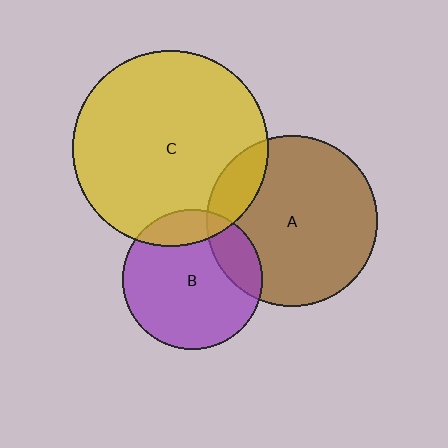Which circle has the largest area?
Circle C (yellow).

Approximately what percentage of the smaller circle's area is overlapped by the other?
Approximately 15%.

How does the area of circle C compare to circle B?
Approximately 2.0 times.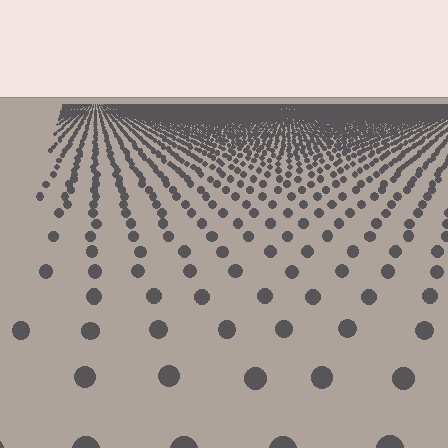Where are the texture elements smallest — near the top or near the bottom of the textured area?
Near the top.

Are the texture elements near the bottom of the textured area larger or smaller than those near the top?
Larger. Near the bottom, elements are closer to the viewer and appear at a bigger on-screen size.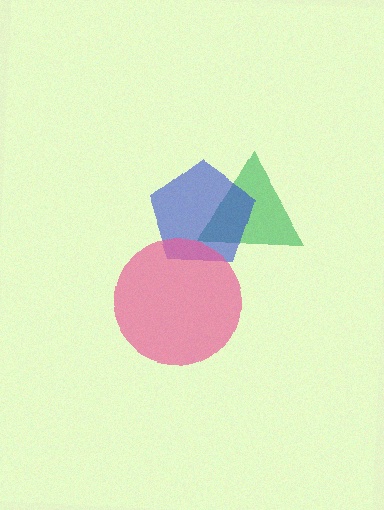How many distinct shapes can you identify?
There are 3 distinct shapes: a green triangle, a blue pentagon, a pink circle.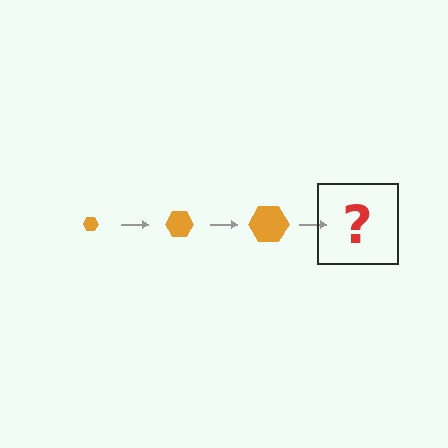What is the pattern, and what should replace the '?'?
The pattern is that the hexagon gets progressively larger each step. The '?' should be an orange hexagon, larger than the previous one.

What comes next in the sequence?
The next element should be an orange hexagon, larger than the previous one.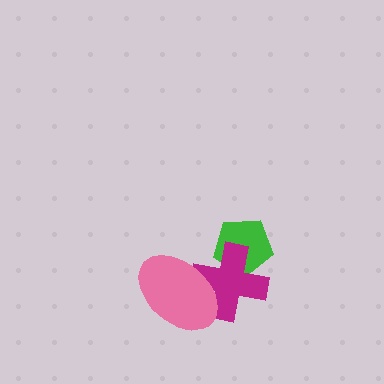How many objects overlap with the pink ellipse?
1 object overlaps with the pink ellipse.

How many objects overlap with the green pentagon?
1 object overlaps with the green pentagon.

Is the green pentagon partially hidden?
Yes, it is partially covered by another shape.